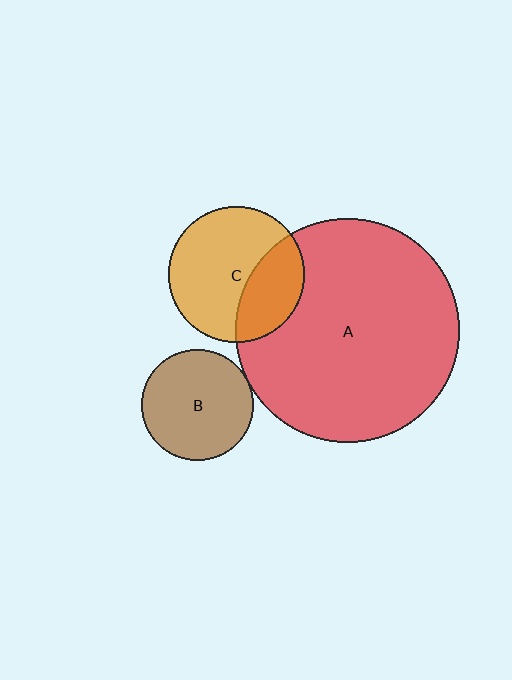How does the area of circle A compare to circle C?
Approximately 2.7 times.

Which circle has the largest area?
Circle A (red).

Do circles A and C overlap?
Yes.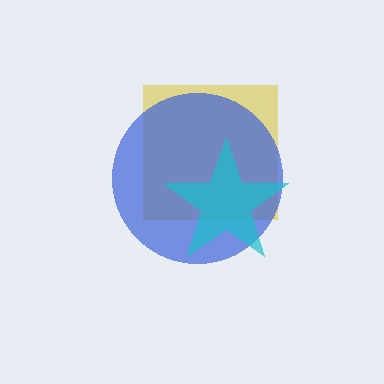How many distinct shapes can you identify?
There are 3 distinct shapes: a yellow square, a blue circle, a cyan star.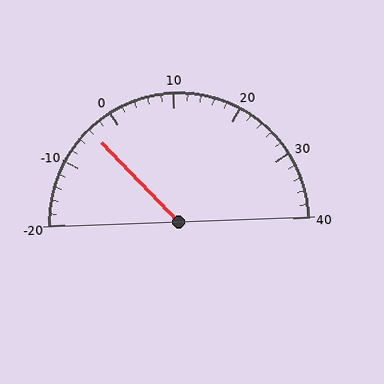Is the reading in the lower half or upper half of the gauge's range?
The reading is in the lower half of the range (-20 to 40).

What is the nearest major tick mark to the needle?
The nearest major tick mark is 0.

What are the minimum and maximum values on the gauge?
The gauge ranges from -20 to 40.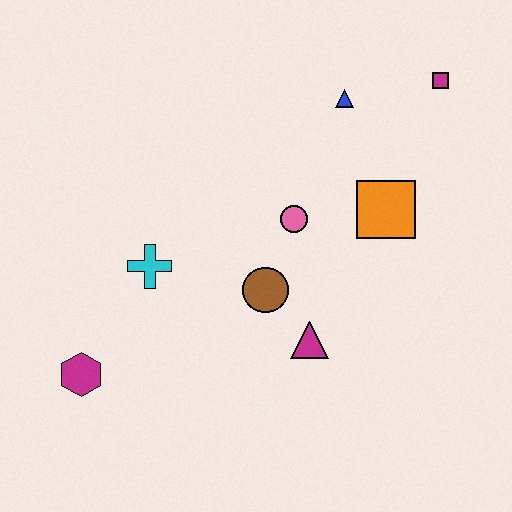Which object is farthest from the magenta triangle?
The magenta square is farthest from the magenta triangle.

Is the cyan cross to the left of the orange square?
Yes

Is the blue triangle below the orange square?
No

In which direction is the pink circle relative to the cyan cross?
The pink circle is to the right of the cyan cross.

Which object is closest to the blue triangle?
The magenta square is closest to the blue triangle.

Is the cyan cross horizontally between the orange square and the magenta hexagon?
Yes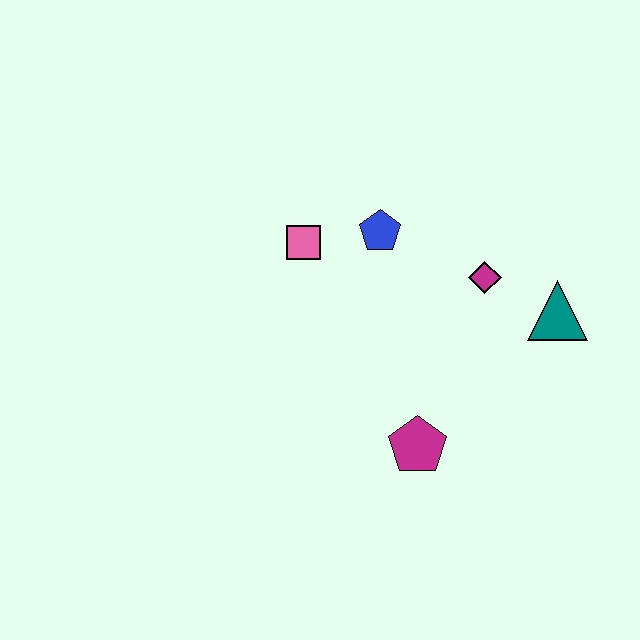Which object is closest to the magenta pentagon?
The magenta diamond is closest to the magenta pentagon.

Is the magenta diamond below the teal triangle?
No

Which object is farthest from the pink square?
The teal triangle is farthest from the pink square.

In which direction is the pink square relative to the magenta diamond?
The pink square is to the left of the magenta diamond.